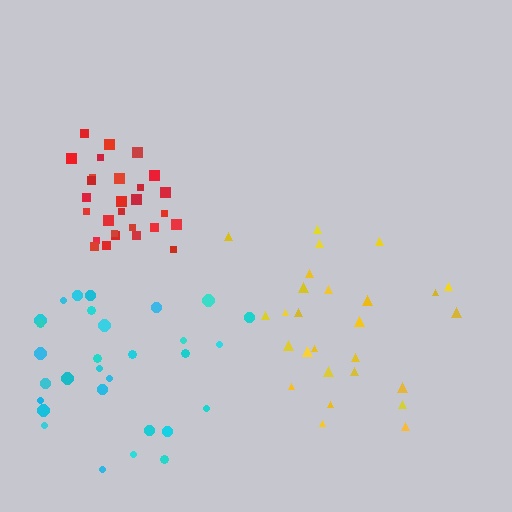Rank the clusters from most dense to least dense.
red, cyan, yellow.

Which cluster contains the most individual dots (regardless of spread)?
Cyan (30).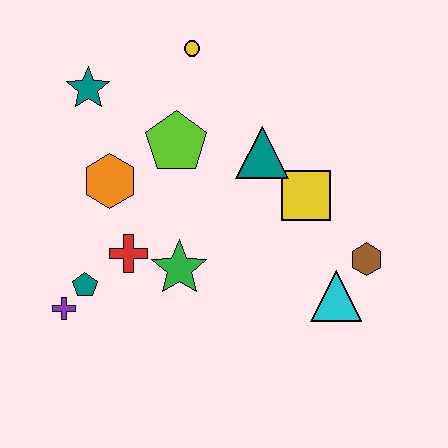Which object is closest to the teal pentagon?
The purple cross is closest to the teal pentagon.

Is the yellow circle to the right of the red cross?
Yes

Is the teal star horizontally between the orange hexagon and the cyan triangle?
No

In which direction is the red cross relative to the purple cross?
The red cross is to the right of the purple cross.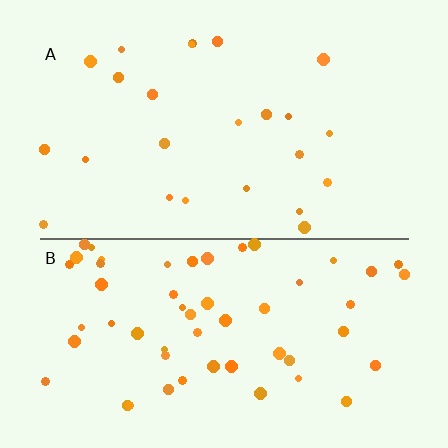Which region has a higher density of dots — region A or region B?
B (the bottom).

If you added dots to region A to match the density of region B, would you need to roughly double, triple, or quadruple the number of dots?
Approximately double.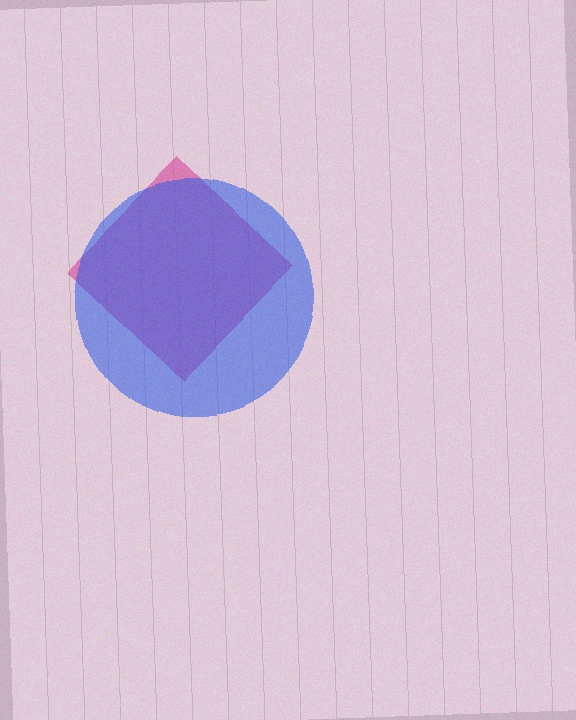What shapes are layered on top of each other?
The layered shapes are: a magenta diamond, a blue circle.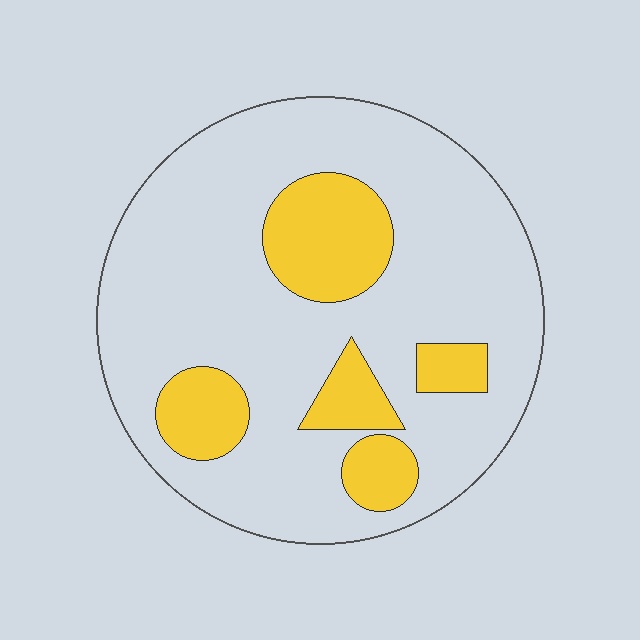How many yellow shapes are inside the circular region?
5.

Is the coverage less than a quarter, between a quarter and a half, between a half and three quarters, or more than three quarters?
Less than a quarter.